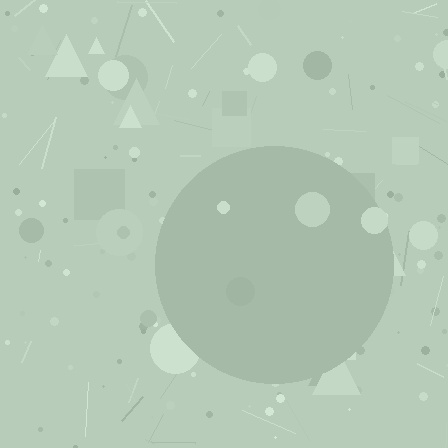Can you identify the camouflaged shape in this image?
The camouflaged shape is a circle.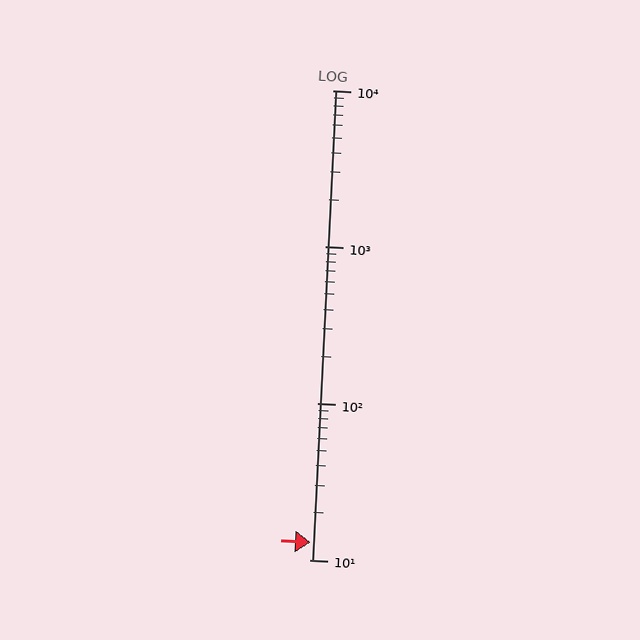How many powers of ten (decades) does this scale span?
The scale spans 3 decades, from 10 to 10000.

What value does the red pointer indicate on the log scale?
The pointer indicates approximately 13.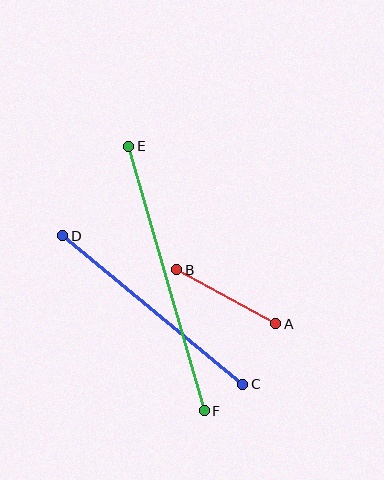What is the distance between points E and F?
The distance is approximately 275 pixels.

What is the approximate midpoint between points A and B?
The midpoint is at approximately (226, 297) pixels.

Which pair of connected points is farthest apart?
Points E and F are farthest apart.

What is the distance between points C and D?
The distance is approximately 233 pixels.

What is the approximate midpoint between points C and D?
The midpoint is at approximately (153, 310) pixels.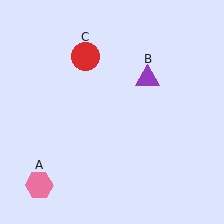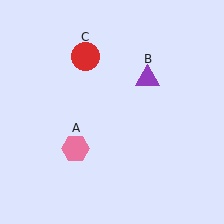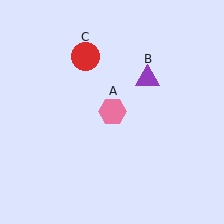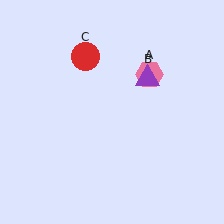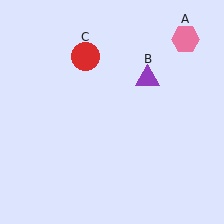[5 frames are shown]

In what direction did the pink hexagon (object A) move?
The pink hexagon (object A) moved up and to the right.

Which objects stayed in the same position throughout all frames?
Purple triangle (object B) and red circle (object C) remained stationary.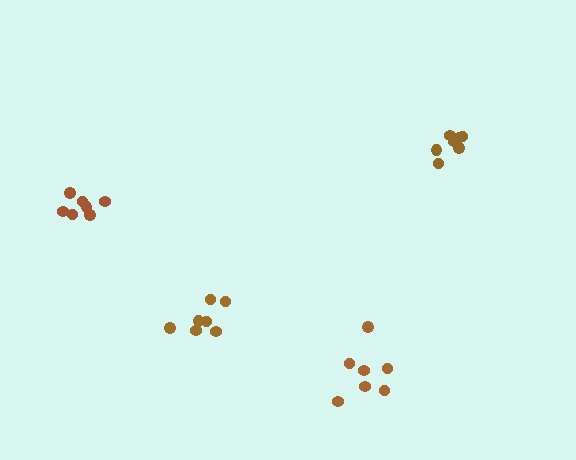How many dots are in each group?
Group 1: 7 dots, Group 2: 7 dots, Group 3: 7 dots, Group 4: 7 dots (28 total).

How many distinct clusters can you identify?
There are 4 distinct clusters.